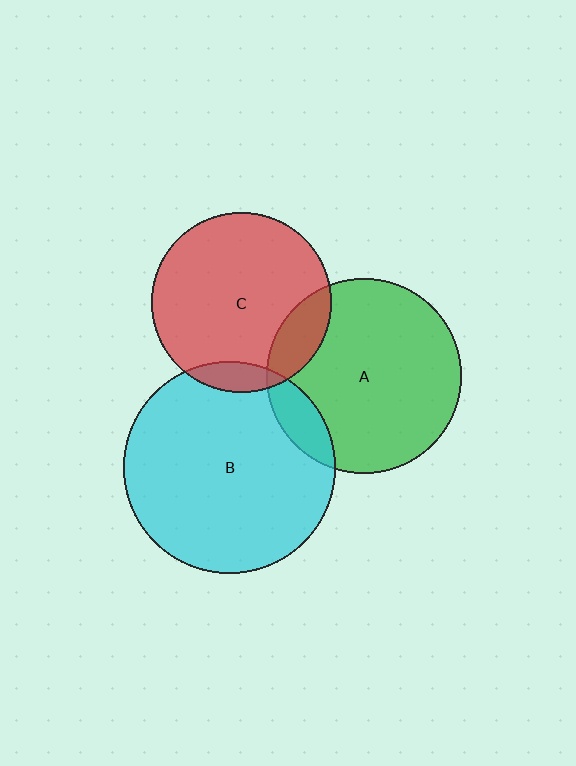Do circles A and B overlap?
Yes.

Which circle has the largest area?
Circle B (cyan).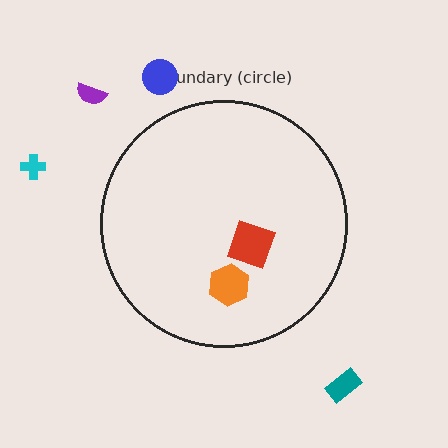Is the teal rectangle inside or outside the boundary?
Outside.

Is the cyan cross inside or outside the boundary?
Outside.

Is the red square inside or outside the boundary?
Inside.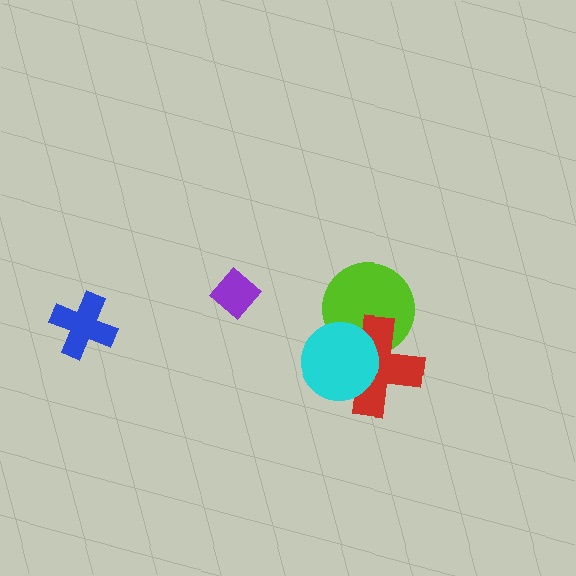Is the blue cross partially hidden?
No, no other shape covers it.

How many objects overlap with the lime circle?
2 objects overlap with the lime circle.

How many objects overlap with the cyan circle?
2 objects overlap with the cyan circle.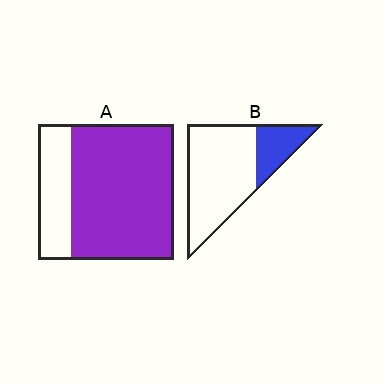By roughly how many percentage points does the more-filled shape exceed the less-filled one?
By roughly 50 percentage points (A over B).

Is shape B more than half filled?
No.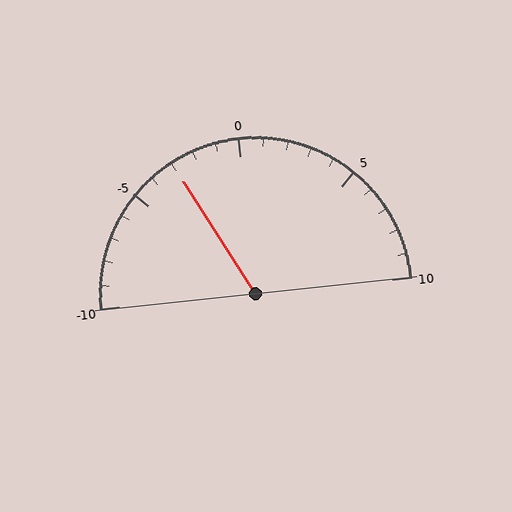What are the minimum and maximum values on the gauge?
The gauge ranges from -10 to 10.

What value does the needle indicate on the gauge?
The needle indicates approximately -3.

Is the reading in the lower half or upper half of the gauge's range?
The reading is in the lower half of the range (-10 to 10).